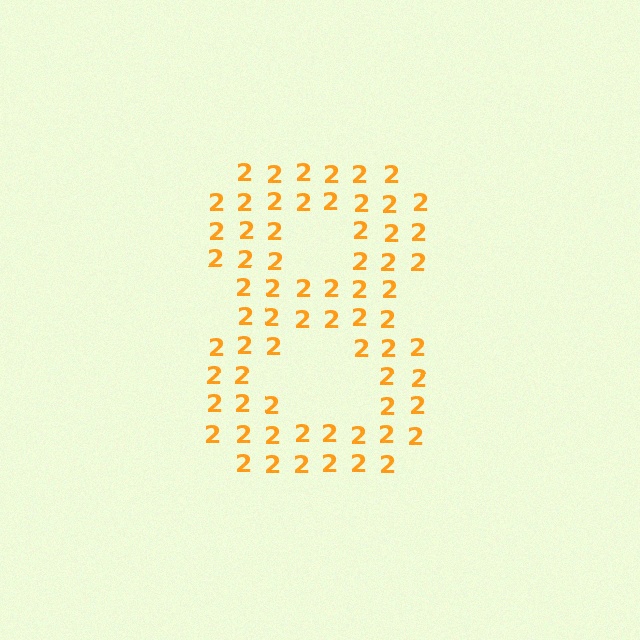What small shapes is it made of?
It is made of small digit 2's.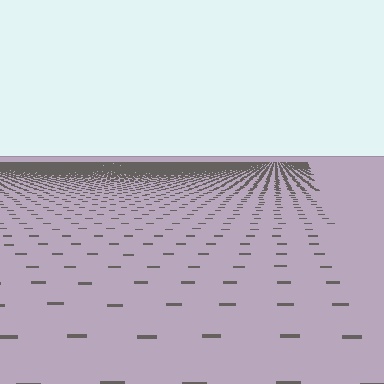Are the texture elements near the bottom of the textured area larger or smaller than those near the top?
Larger. Near the bottom, elements are closer to the viewer and appear at a bigger on-screen size.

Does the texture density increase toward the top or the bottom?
Density increases toward the top.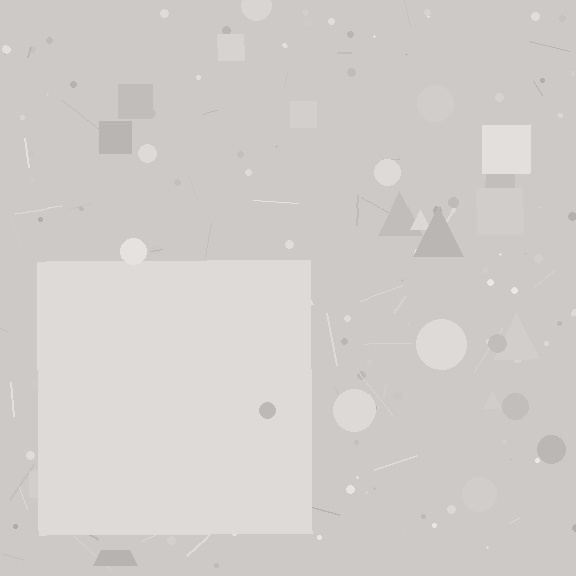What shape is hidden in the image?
A square is hidden in the image.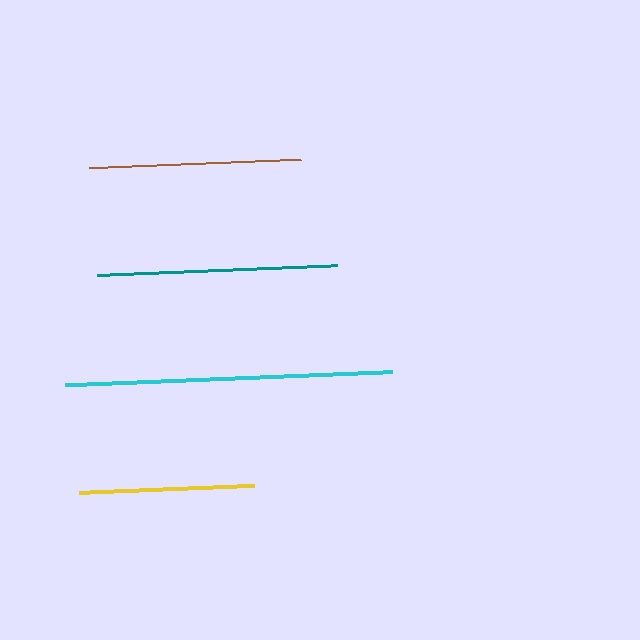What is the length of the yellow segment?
The yellow segment is approximately 175 pixels long.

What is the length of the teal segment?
The teal segment is approximately 239 pixels long.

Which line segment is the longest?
The cyan line is the longest at approximately 326 pixels.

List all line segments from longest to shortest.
From longest to shortest: cyan, teal, brown, yellow.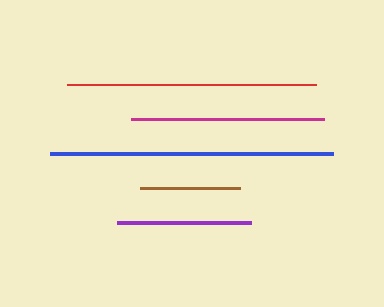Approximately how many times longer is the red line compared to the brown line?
The red line is approximately 2.5 times the length of the brown line.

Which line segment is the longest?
The blue line is the longest at approximately 283 pixels.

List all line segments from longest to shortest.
From longest to shortest: blue, red, magenta, purple, brown.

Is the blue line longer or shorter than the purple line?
The blue line is longer than the purple line.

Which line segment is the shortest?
The brown line is the shortest at approximately 101 pixels.